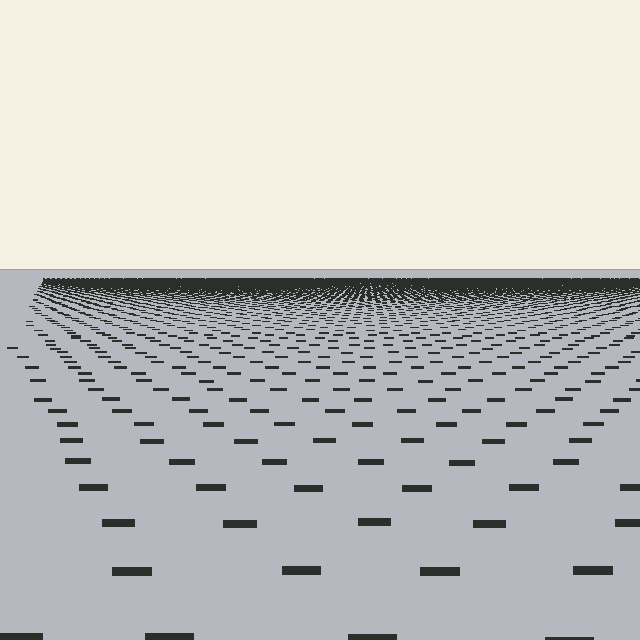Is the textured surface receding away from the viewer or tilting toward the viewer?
The surface is receding away from the viewer. Texture elements get smaller and denser toward the top.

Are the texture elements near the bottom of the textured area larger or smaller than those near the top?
Larger. Near the bottom, elements are closer to the viewer and appear at a bigger on-screen size.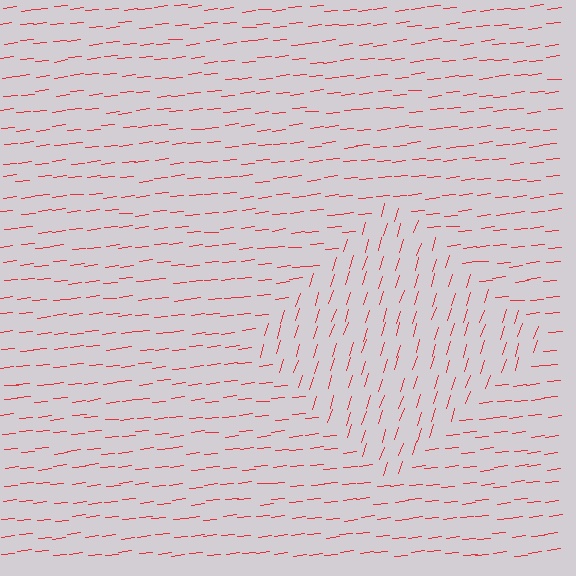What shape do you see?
I see a diamond.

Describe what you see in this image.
The image is filled with small red line segments. A diamond region in the image has lines oriented differently from the surrounding lines, creating a visible texture boundary.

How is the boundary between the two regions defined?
The boundary is defined purely by a change in line orientation (approximately 66 degrees difference). All lines are the same color and thickness.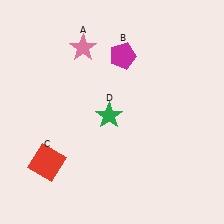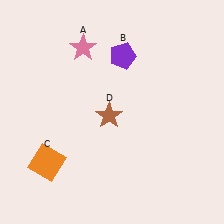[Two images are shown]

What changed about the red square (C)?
In Image 1, C is red. In Image 2, it changed to orange.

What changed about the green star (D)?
In Image 1, D is green. In Image 2, it changed to brown.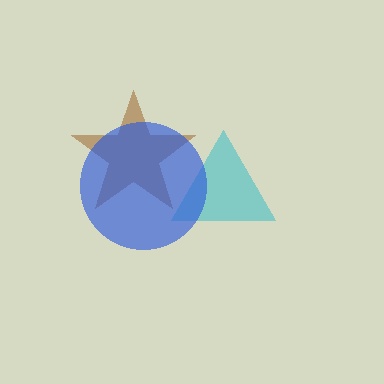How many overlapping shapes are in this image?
There are 3 overlapping shapes in the image.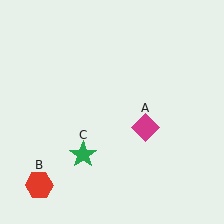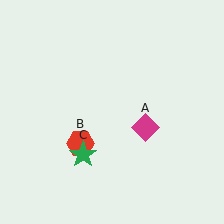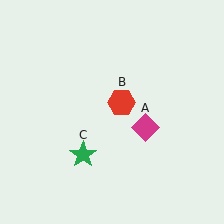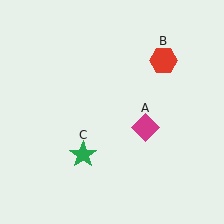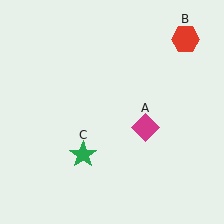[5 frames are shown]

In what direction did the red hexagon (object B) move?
The red hexagon (object B) moved up and to the right.